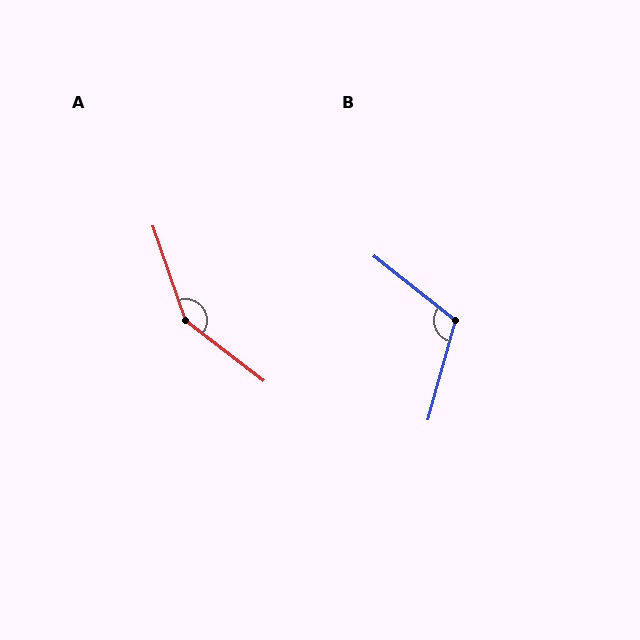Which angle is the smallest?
B, at approximately 113 degrees.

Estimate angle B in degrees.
Approximately 113 degrees.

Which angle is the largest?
A, at approximately 147 degrees.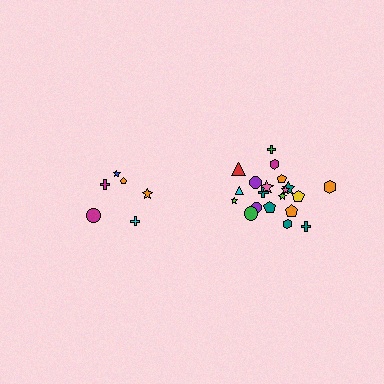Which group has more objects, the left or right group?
The right group.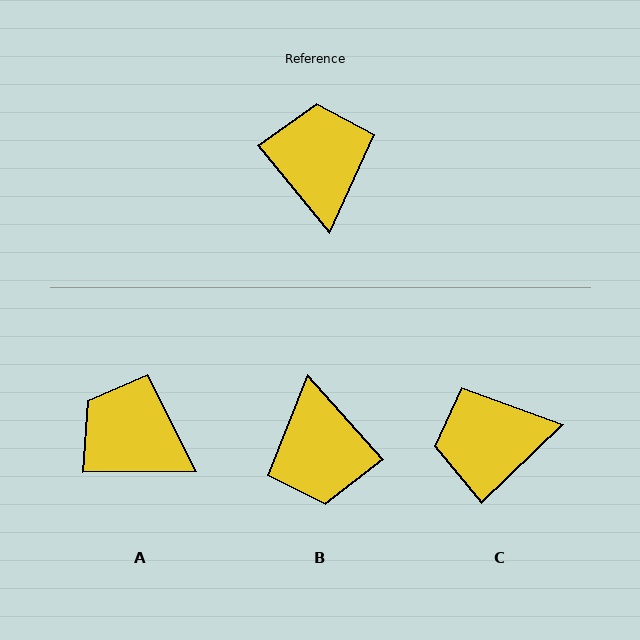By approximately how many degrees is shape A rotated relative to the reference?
Approximately 51 degrees counter-clockwise.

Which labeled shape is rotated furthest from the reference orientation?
B, about 178 degrees away.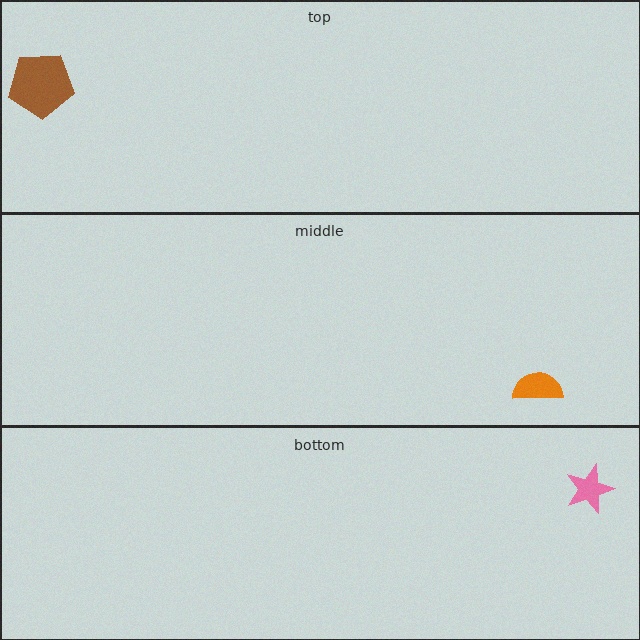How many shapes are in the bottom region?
1.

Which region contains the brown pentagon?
The top region.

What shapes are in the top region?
The brown pentagon.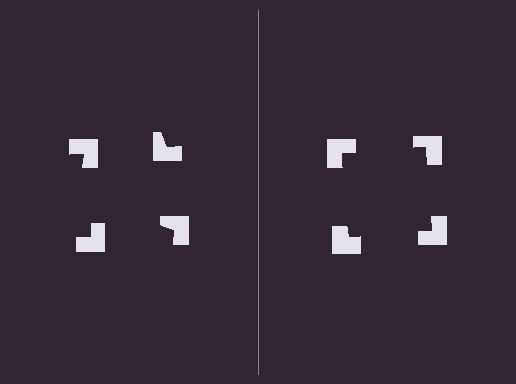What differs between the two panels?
The notched squares are positioned identically on both sides; only the wedge orientations differ. On the right they align to a square; on the left they are misaligned.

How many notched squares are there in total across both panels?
8 — 4 on each side.